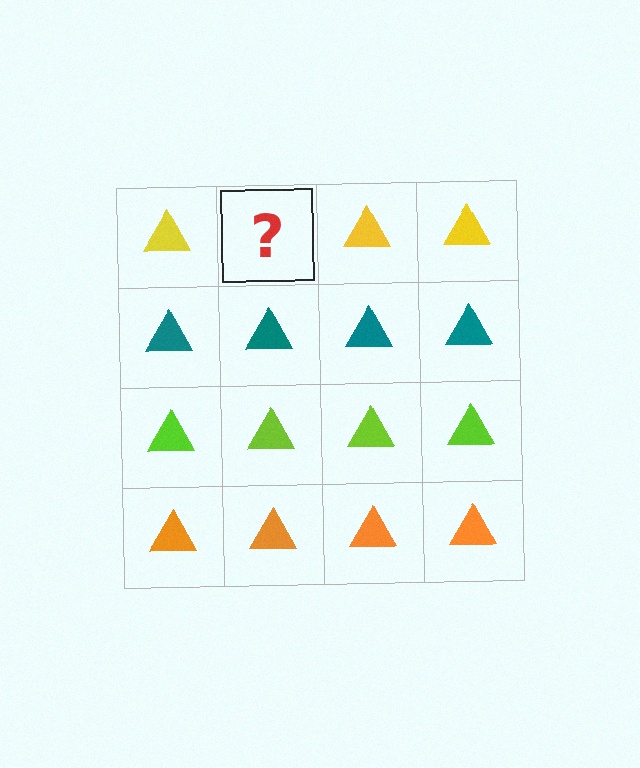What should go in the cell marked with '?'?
The missing cell should contain a yellow triangle.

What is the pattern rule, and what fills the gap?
The rule is that each row has a consistent color. The gap should be filled with a yellow triangle.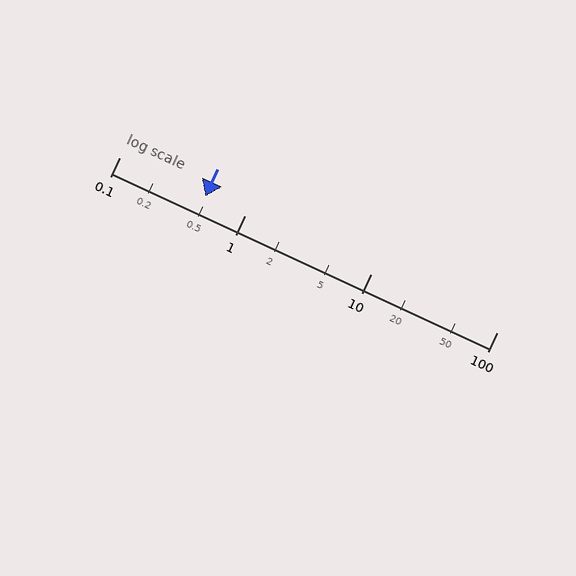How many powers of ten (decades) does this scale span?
The scale spans 3 decades, from 0.1 to 100.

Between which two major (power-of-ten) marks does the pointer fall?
The pointer is between 0.1 and 1.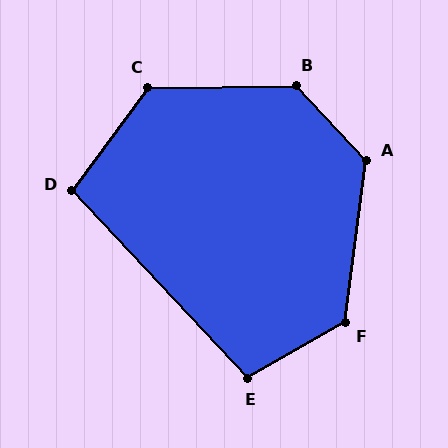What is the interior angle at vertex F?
Approximately 127 degrees (obtuse).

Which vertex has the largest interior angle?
B, at approximately 132 degrees.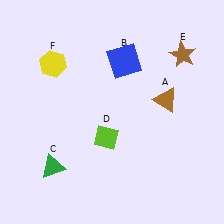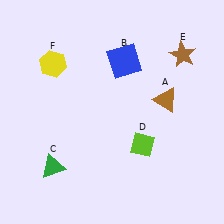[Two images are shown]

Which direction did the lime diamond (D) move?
The lime diamond (D) moved right.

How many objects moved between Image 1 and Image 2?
1 object moved between the two images.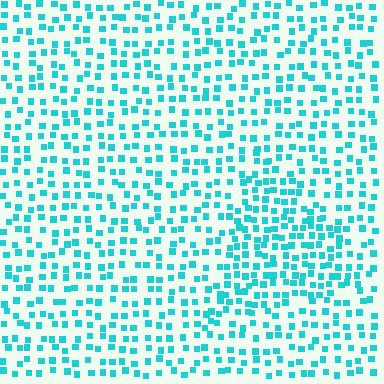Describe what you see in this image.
The image contains small cyan elements arranged at two different densities. A triangle-shaped region is visible where the elements are more densely packed than the surrounding area.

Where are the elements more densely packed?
The elements are more densely packed inside the triangle boundary.